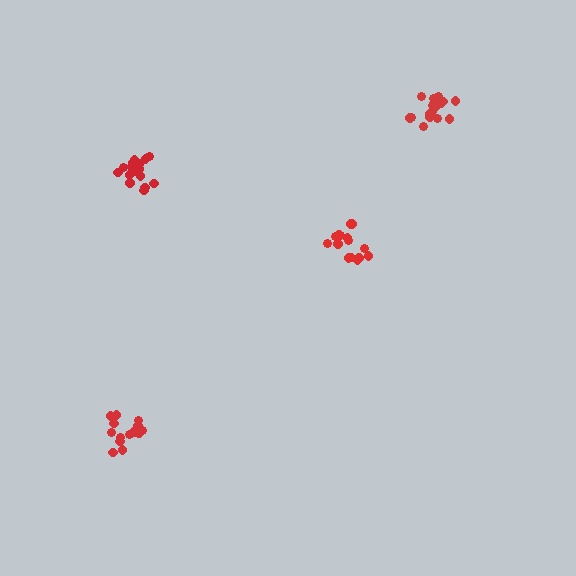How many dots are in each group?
Group 1: 17 dots, Group 2: 14 dots, Group 3: 16 dots, Group 4: 17 dots (64 total).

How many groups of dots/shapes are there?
There are 4 groups.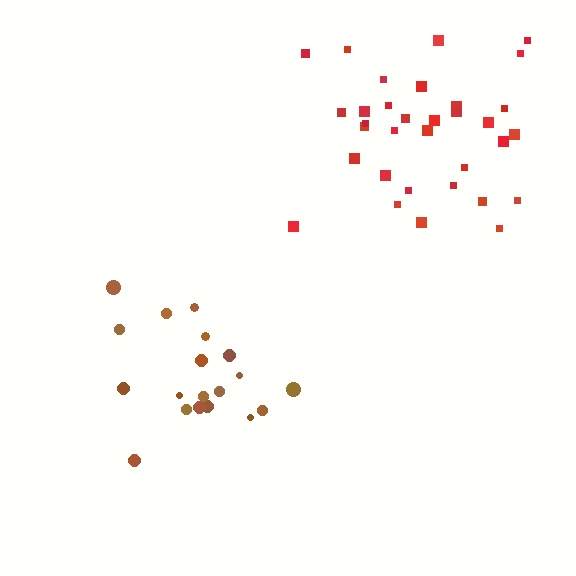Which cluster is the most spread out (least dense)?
Red.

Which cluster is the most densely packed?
Brown.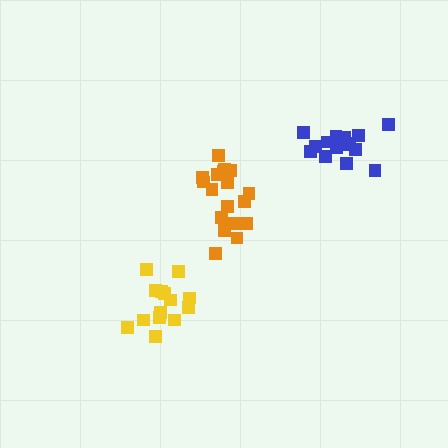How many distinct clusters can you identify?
There are 3 distinct clusters.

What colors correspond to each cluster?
The clusters are colored: orange, yellow, blue.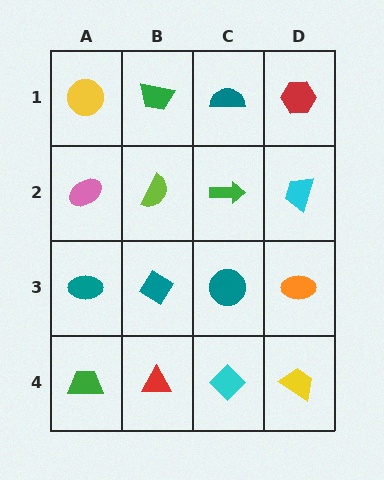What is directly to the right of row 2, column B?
A green arrow.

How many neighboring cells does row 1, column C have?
3.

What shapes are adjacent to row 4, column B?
A teal diamond (row 3, column B), a green trapezoid (row 4, column A), a cyan diamond (row 4, column C).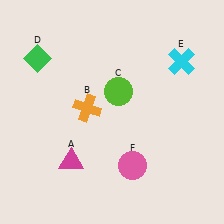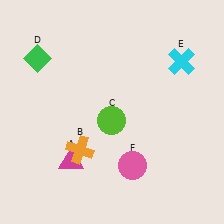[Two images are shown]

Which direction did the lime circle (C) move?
The lime circle (C) moved down.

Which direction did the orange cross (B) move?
The orange cross (B) moved down.